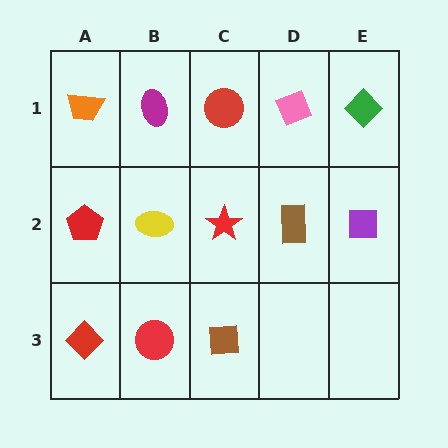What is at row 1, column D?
A pink diamond.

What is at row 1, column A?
An orange trapezoid.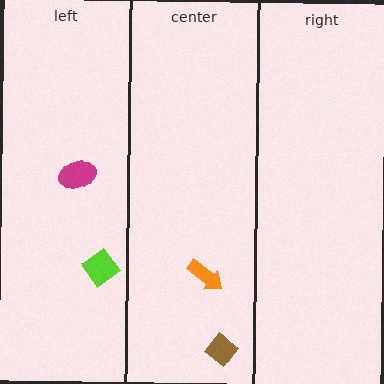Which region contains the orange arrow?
The center region.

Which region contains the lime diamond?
The left region.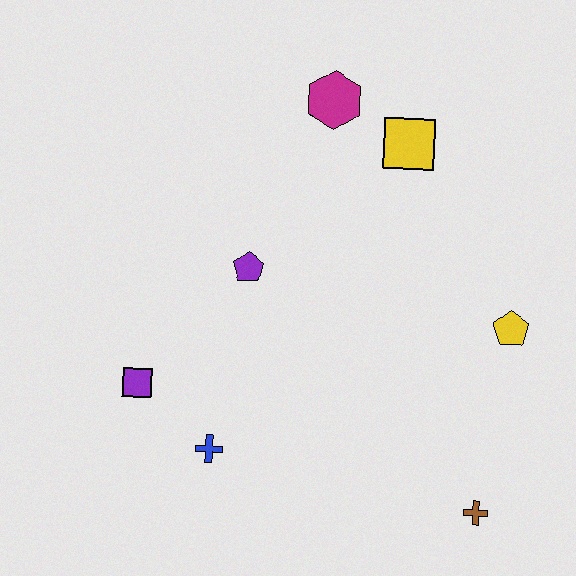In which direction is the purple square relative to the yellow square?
The purple square is to the left of the yellow square.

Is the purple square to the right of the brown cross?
No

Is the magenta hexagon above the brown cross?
Yes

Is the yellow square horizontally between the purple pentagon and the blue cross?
No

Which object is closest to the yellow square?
The magenta hexagon is closest to the yellow square.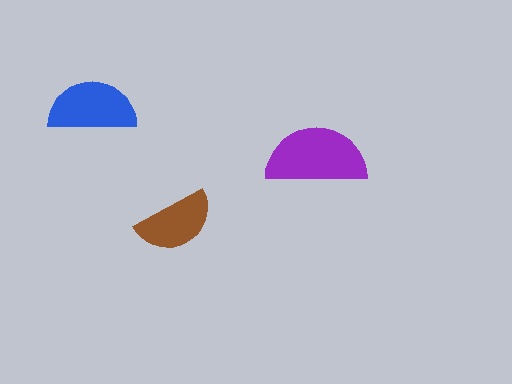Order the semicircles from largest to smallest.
the purple one, the blue one, the brown one.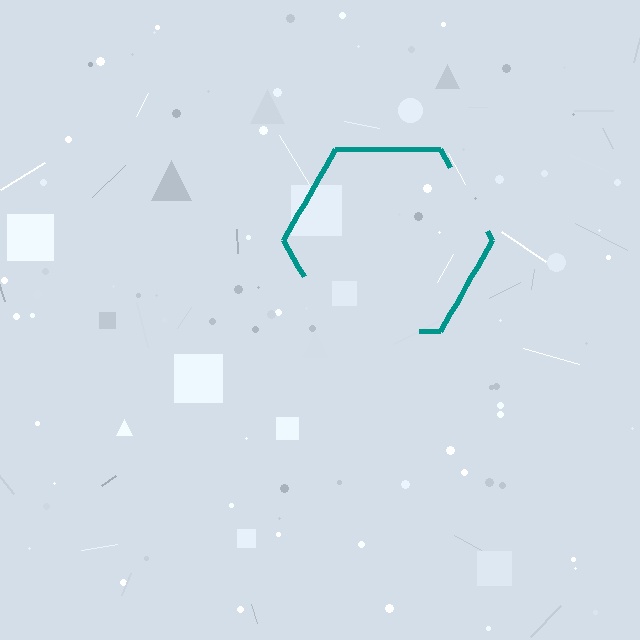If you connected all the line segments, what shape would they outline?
They would outline a hexagon.